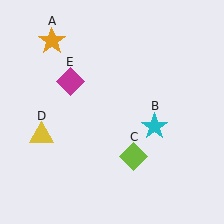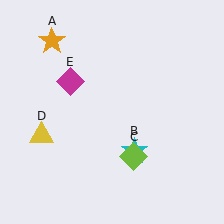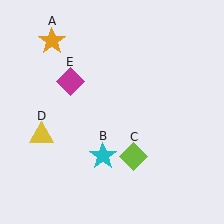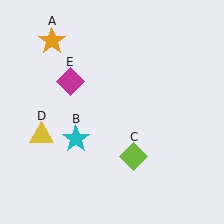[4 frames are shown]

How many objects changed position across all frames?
1 object changed position: cyan star (object B).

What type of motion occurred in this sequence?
The cyan star (object B) rotated clockwise around the center of the scene.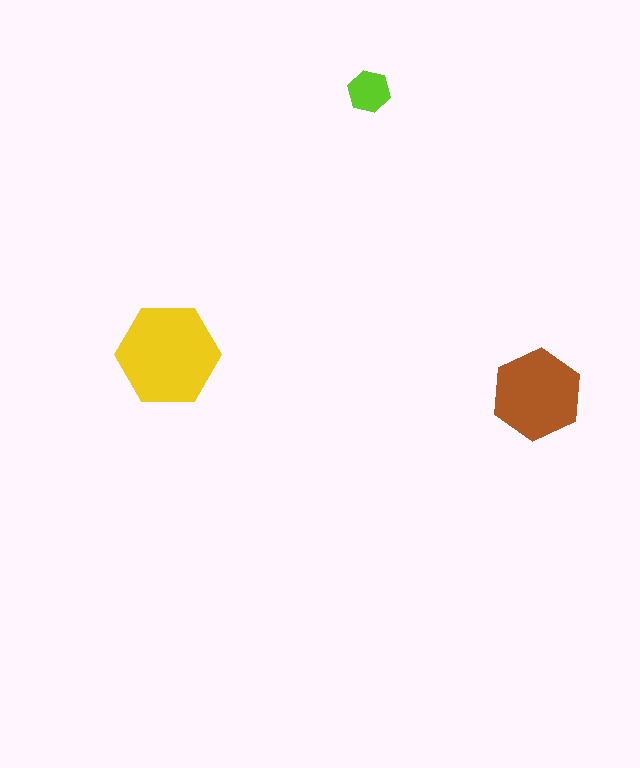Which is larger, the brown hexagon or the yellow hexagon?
The yellow one.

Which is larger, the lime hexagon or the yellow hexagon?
The yellow one.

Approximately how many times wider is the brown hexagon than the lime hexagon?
About 2 times wider.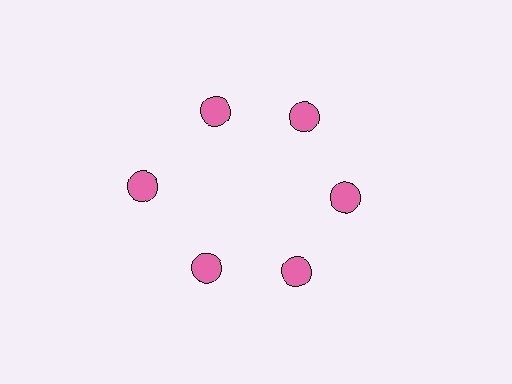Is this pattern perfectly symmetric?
No. The 6 pink circles are arranged in a ring, but one element near the 9 o'clock position is pushed outward from the center, breaking the 6-fold rotational symmetry.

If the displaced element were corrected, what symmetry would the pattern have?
It would have 6-fold rotational symmetry — the pattern would map onto itself every 60 degrees.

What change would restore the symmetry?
The symmetry would be restored by moving it inward, back onto the ring so that all 6 circles sit at equal angles and equal distance from the center.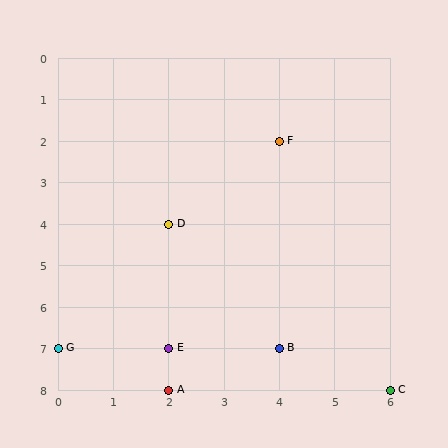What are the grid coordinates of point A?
Point A is at grid coordinates (2, 8).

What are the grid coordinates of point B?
Point B is at grid coordinates (4, 7).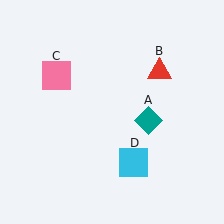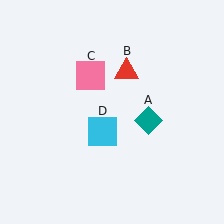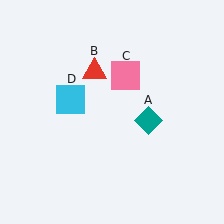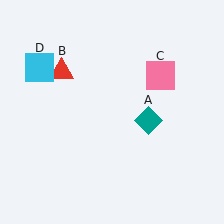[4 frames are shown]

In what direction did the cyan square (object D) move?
The cyan square (object D) moved up and to the left.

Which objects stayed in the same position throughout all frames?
Teal diamond (object A) remained stationary.